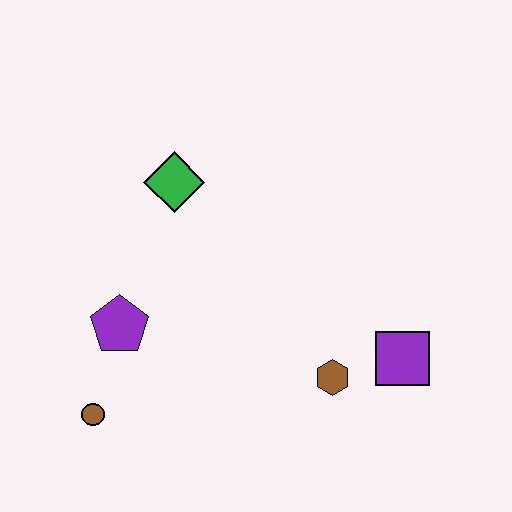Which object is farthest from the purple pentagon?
The purple square is farthest from the purple pentagon.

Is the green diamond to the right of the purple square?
No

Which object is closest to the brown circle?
The purple pentagon is closest to the brown circle.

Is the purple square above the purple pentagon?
No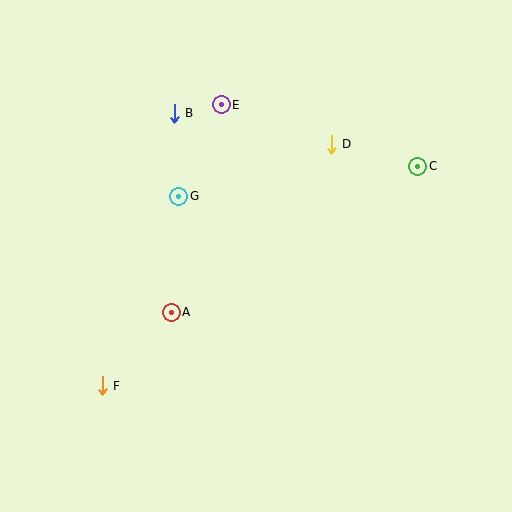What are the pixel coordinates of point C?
Point C is at (418, 167).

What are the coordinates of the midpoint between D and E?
The midpoint between D and E is at (276, 124).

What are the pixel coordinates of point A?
Point A is at (171, 312).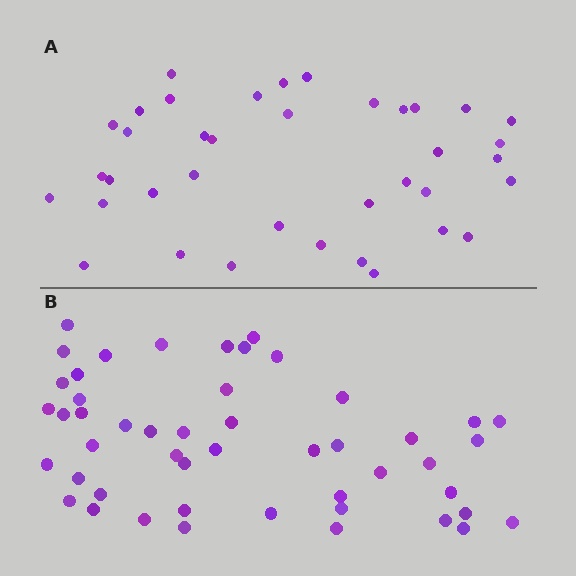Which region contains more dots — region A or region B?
Region B (the bottom region) has more dots.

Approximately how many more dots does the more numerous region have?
Region B has roughly 12 or so more dots than region A.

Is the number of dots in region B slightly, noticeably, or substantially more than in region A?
Region B has noticeably more, but not dramatically so. The ratio is roughly 1.3 to 1.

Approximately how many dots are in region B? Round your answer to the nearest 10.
About 50 dots. (The exact count is 49, which rounds to 50.)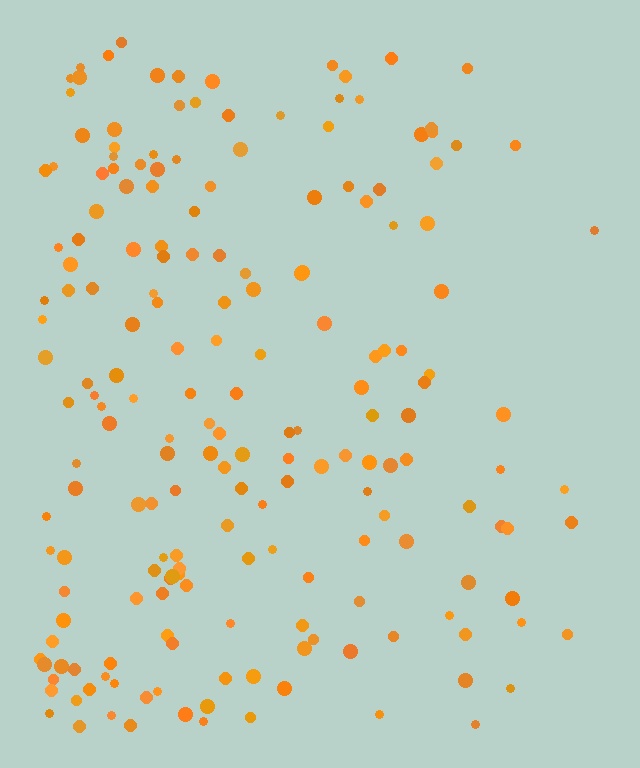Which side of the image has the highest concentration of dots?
The left.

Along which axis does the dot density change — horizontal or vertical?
Horizontal.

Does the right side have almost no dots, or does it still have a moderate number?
Still a moderate number, just noticeably fewer than the left.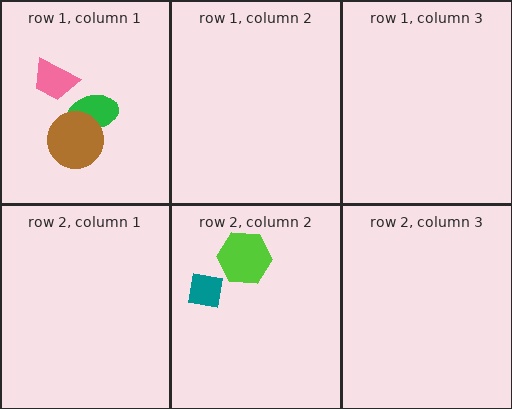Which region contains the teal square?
The row 2, column 2 region.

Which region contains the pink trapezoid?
The row 1, column 1 region.